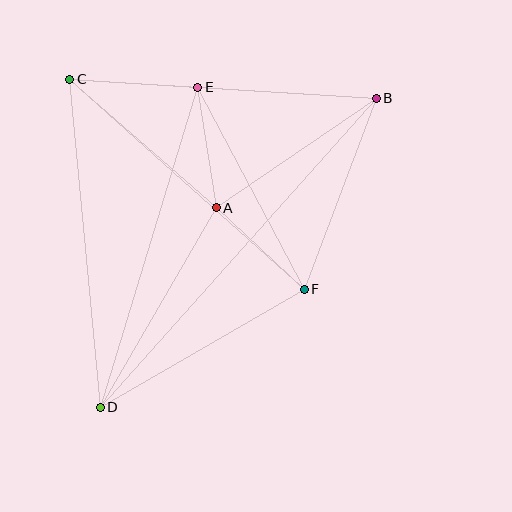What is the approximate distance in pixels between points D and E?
The distance between D and E is approximately 335 pixels.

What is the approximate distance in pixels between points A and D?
The distance between A and D is approximately 231 pixels.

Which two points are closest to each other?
Points A and F are closest to each other.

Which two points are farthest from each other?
Points B and D are farthest from each other.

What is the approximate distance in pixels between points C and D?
The distance between C and D is approximately 330 pixels.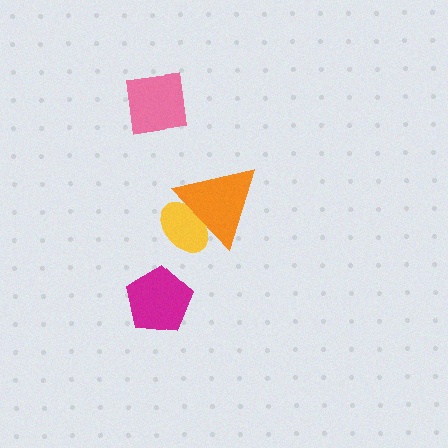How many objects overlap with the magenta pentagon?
0 objects overlap with the magenta pentagon.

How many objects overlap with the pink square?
0 objects overlap with the pink square.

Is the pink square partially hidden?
No, no other shape covers it.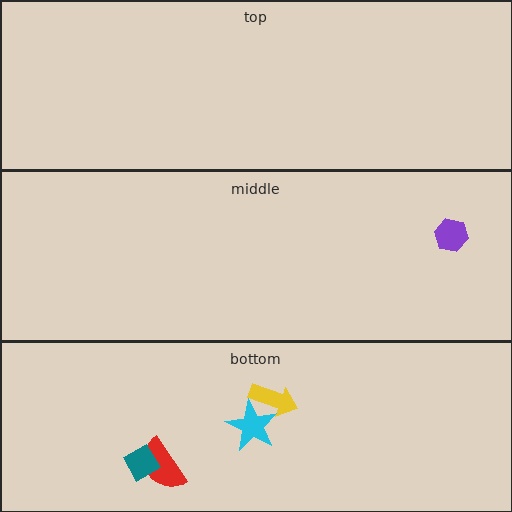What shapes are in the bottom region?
The yellow arrow, the red semicircle, the teal diamond, the cyan star.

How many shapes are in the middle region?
1.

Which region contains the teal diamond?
The bottom region.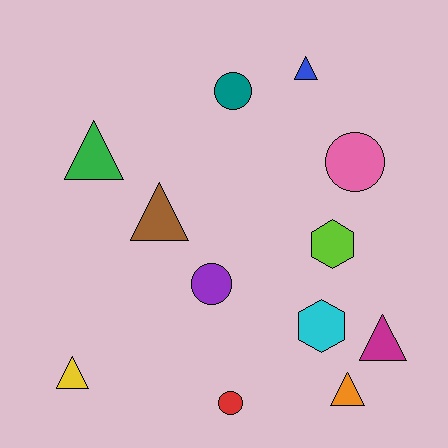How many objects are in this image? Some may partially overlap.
There are 12 objects.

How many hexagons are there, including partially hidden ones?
There are 2 hexagons.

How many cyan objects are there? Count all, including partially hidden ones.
There is 1 cyan object.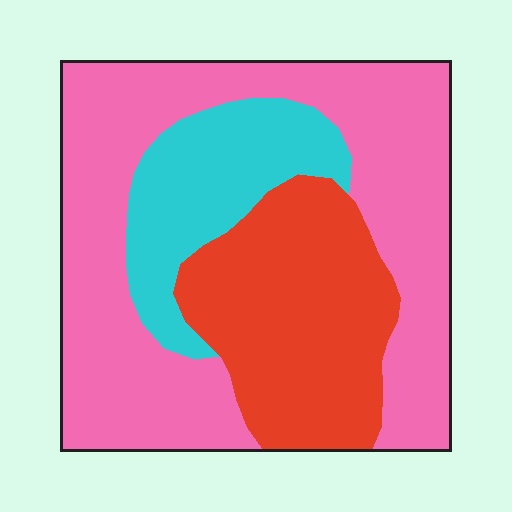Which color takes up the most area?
Pink, at roughly 55%.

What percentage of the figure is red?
Red takes up about one quarter (1/4) of the figure.